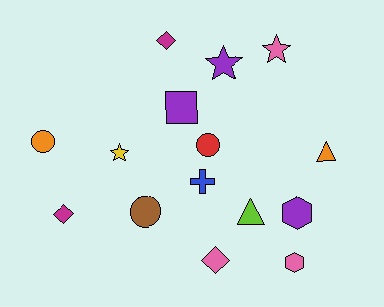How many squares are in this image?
There is 1 square.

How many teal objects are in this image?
There are no teal objects.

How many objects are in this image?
There are 15 objects.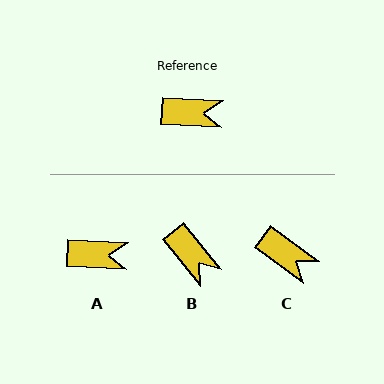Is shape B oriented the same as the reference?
No, it is off by about 48 degrees.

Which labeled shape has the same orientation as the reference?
A.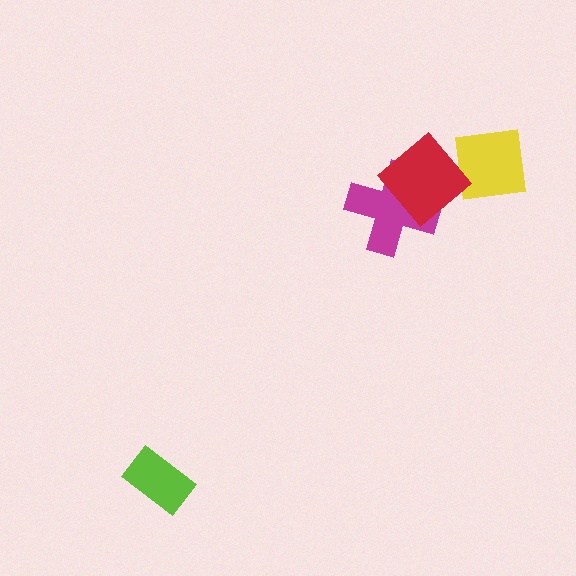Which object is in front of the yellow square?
The red diamond is in front of the yellow square.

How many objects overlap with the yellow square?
1 object overlaps with the yellow square.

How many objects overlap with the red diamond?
2 objects overlap with the red diamond.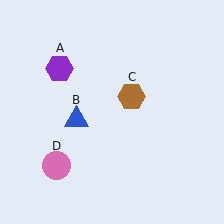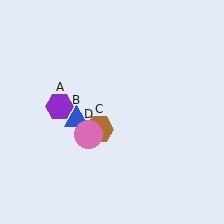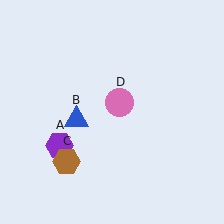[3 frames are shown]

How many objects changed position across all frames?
3 objects changed position: purple hexagon (object A), brown hexagon (object C), pink circle (object D).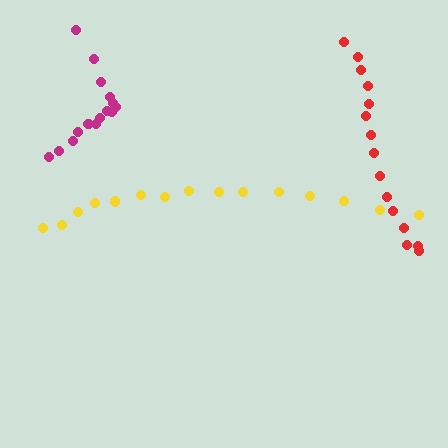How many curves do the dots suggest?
There are 3 distinct paths.